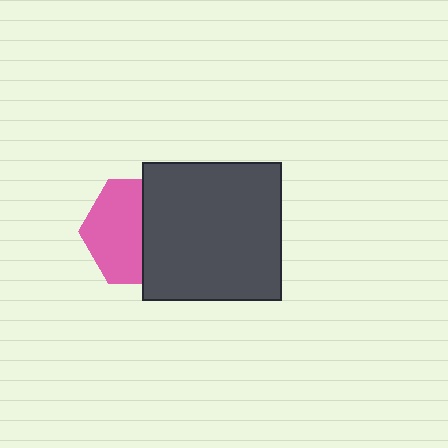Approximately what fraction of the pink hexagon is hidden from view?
Roughly 47% of the pink hexagon is hidden behind the dark gray square.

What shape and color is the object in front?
The object in front is a dark gray square.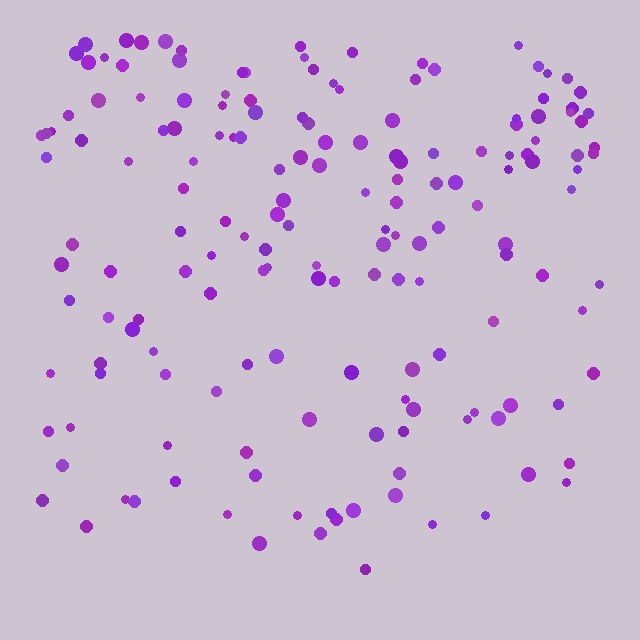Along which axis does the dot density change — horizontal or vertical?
Vertical.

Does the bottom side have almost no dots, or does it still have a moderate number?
Still a moderate number, just noticeably fewer than the top.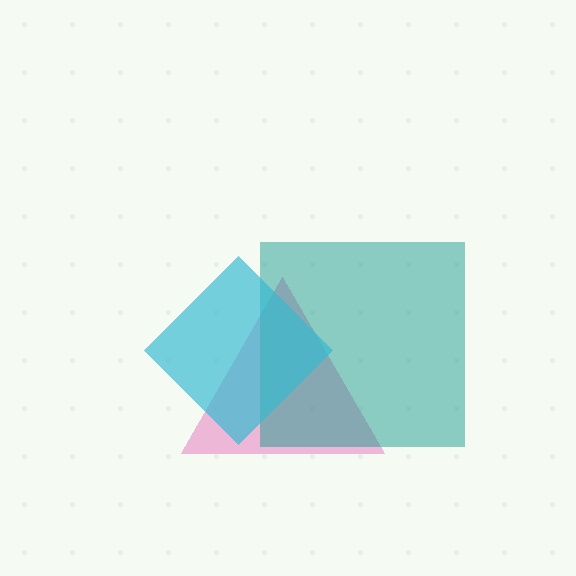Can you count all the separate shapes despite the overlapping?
Yes, there are 3 separate shapes.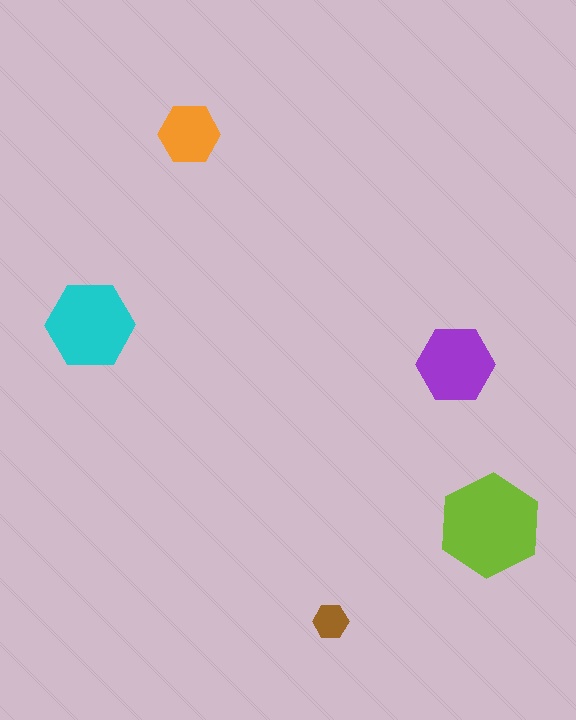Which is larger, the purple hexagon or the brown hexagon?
The purple one.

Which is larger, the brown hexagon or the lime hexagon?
The lime one.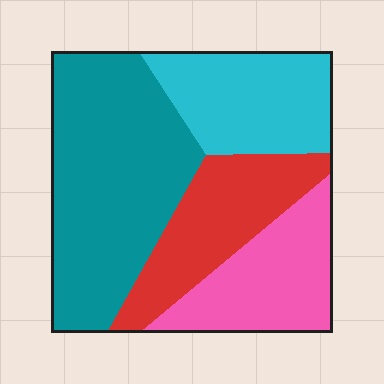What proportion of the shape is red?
Red covers 20% of the shape.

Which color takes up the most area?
Teal, at roughly 40%.